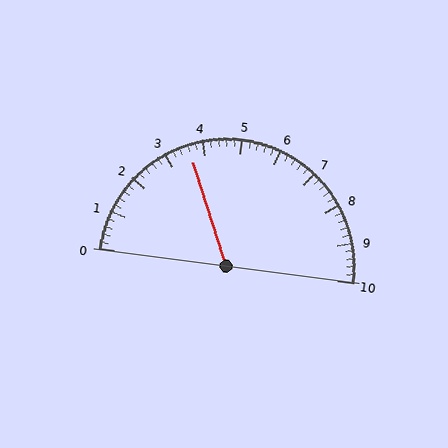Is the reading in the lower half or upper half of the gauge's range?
The reading is in the lower half of the range (0 to 10).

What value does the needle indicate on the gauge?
The needle indicates approximately 3.6.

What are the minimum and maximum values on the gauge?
The gauge ranges from 0 to 10.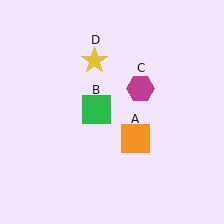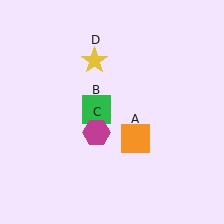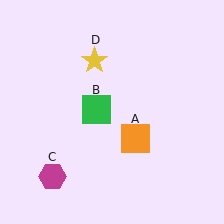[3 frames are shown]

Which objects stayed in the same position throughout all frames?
Orange square (object A) and green square (object B) and yellow star (object D) remained stationary.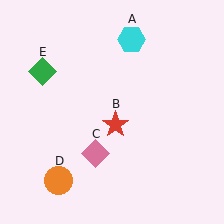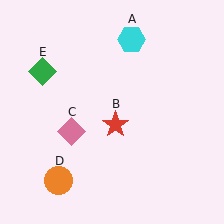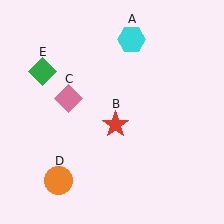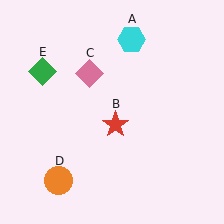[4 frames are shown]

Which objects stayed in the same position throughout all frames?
Cyan hexagon (object A) and red star (object B) and orange circle (object D) and green diamond (object E) remained stationary.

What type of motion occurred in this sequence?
The pink diamond (object C) rotated clockwise around the center of the scene.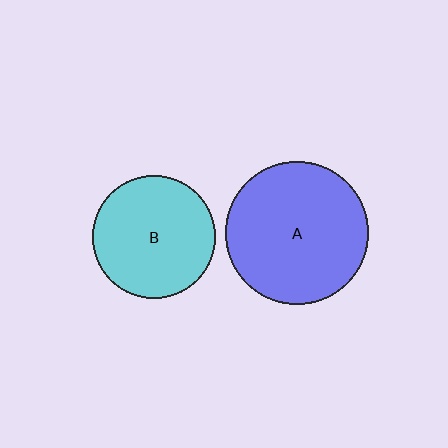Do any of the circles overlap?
No, none of the circles overlap.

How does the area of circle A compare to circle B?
Approximately 1.4 times.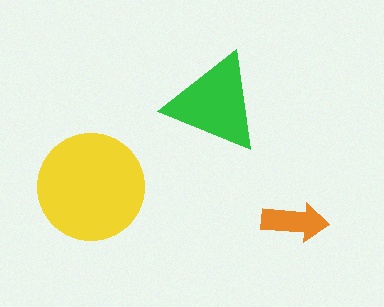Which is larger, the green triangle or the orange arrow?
The green triangle.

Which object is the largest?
The yellow circle.